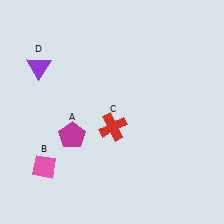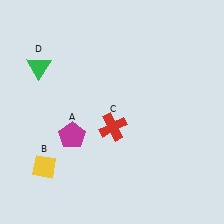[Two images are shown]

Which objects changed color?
B changed from pink to yellow. D changed from purple to green.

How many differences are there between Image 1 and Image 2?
There are 2 differences between the two images.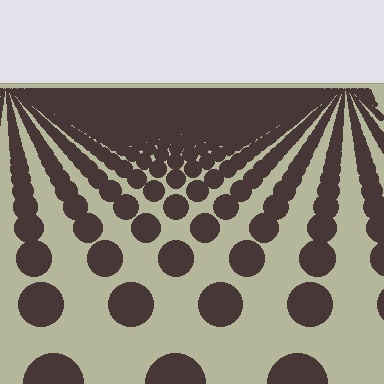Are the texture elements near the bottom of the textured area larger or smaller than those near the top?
Larger. Near the bottom, elements are closer to the viewer and appear at a bigger on-screen size.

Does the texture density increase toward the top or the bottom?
Density increases toward the top.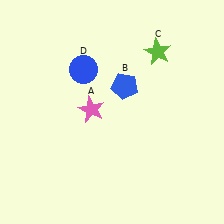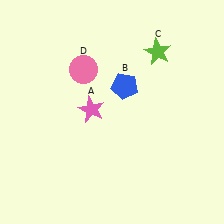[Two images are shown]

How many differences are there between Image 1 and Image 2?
There is 1 difference between the two images.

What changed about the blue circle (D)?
In Image 1, D is blue. In Image 2, it changed to pink.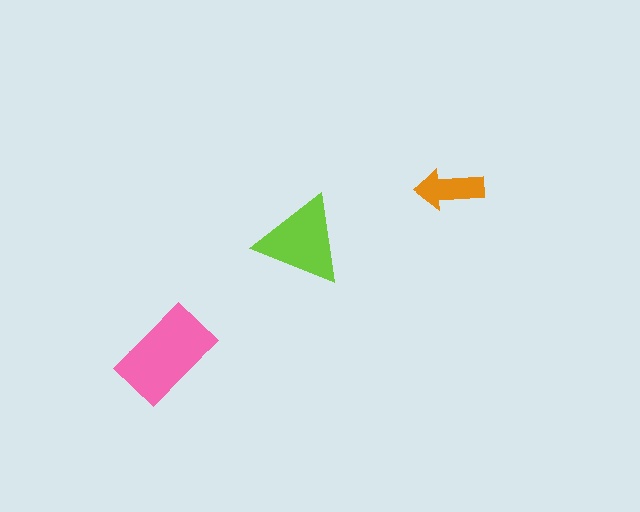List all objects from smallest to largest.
The orange arrow, the lime triangle, the pink rectangle.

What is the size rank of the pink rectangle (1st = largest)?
1st.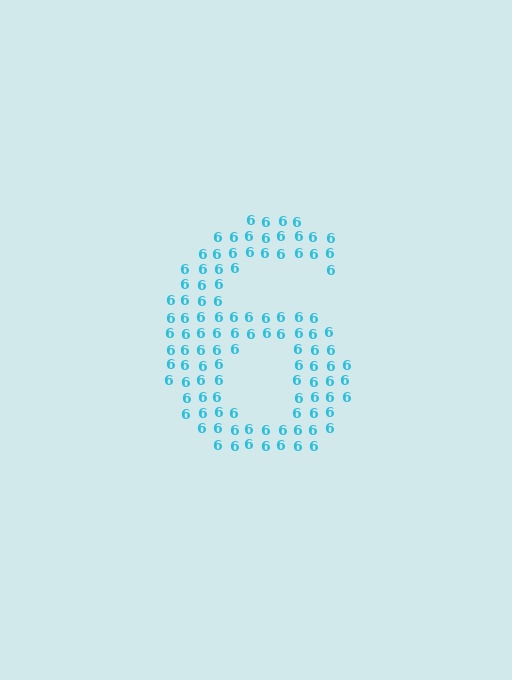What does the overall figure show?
The overall figure shows the digit 6.